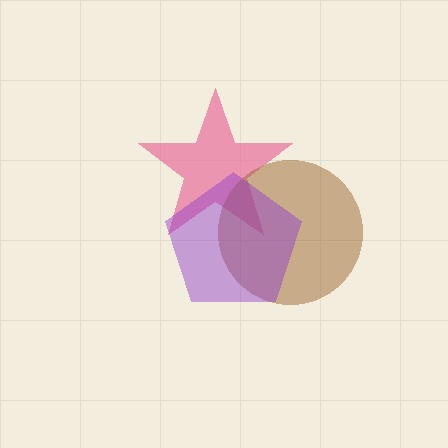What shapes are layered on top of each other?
The layered shapes are: a pink star, a brown circle, a purple pentagon.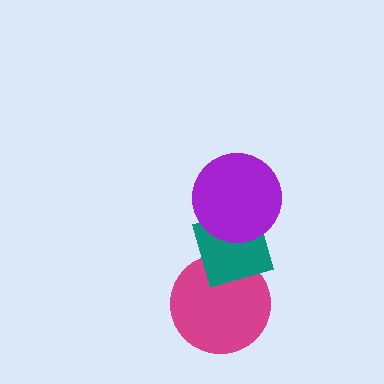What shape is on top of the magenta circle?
The teal diamond is on top of the magenta circle.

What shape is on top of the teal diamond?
The purple circle is on top of the teal diamond.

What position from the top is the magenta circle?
The magenta circle is 3rd from the top.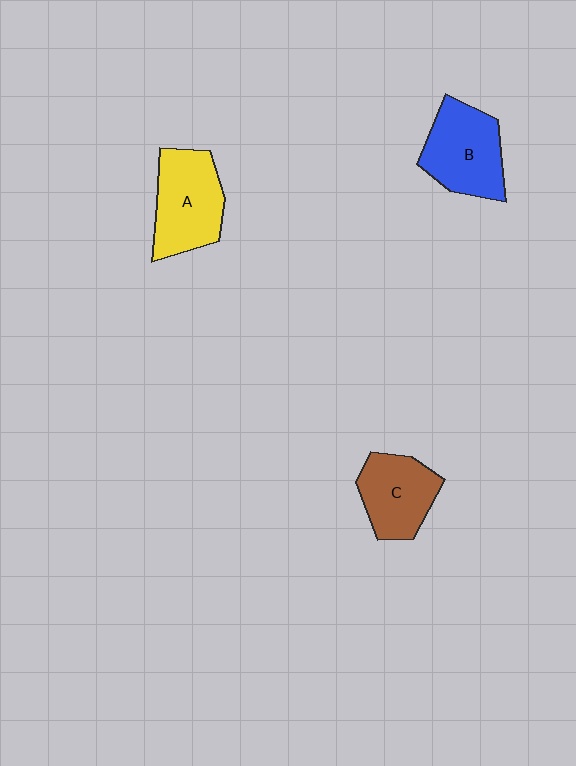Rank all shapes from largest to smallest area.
From largest to smallest: A (yellow), B (blue), C (brown).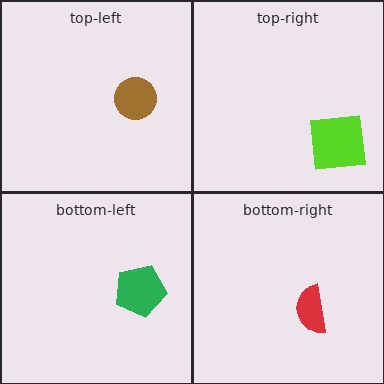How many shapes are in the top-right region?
1.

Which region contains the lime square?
The top-right region.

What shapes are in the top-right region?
The lime square.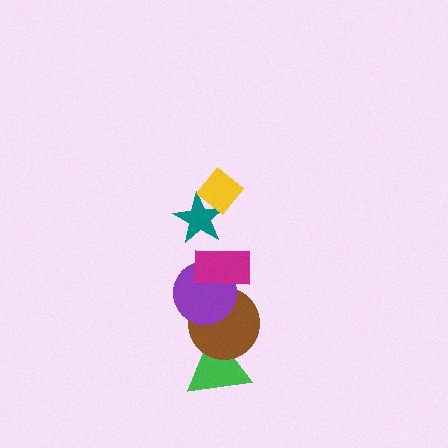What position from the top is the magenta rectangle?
The magenta rectangle is 3rd from the top.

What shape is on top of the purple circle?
The magenta rectangle is on top of the purple circle.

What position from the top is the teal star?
The teal star is 2nd from the top.